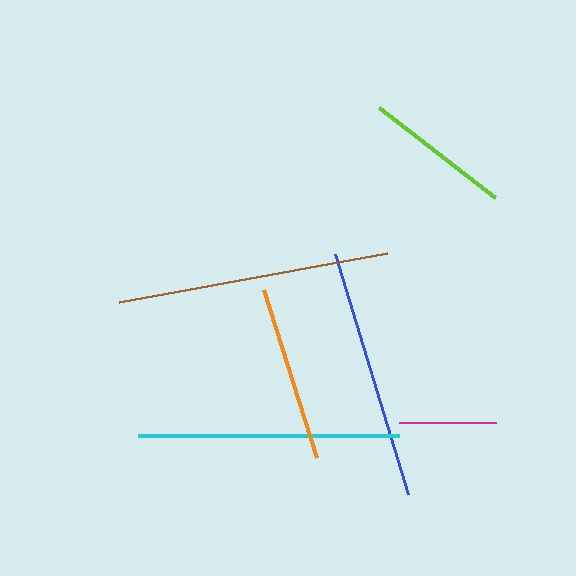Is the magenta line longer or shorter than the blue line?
The blue line is longer than the magenta line.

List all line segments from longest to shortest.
From longest to shortest: brown, cyan, blue, orange, lime, magenta.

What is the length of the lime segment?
The lime segment is approximately 147 pixels long.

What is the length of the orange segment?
The orange segment is approximately 176 pixels long.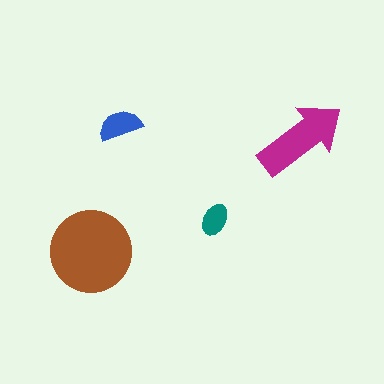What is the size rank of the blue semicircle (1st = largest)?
3rd.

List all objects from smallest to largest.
The teal ellipse, the blue semicircle, the magenta arrow, the brown circle.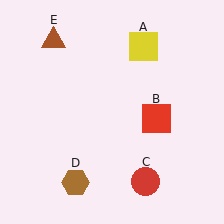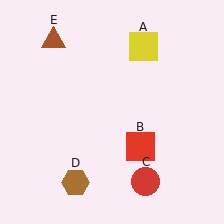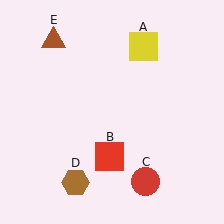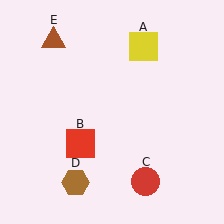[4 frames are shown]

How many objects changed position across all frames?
1 object changed position: red square (object B).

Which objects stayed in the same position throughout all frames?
Yellow square (object A) and red circle (object C) and brown hexagon (object D) and brown triangle (object E) remained stationary.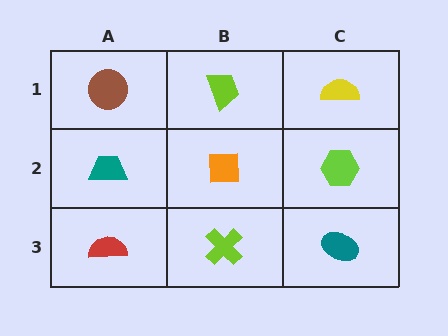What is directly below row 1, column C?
A lime hexagon.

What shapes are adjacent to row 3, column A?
A teal trapezoid (row 2, column A), a lime cross (row 3, column B).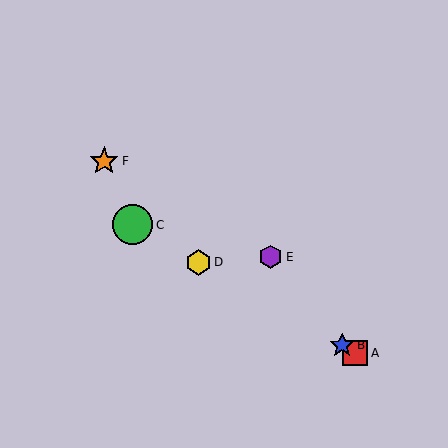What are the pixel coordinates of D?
Object D is at (198, 262).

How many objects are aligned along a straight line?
4 objects (A, B, C, D) are aligned along a straight line.